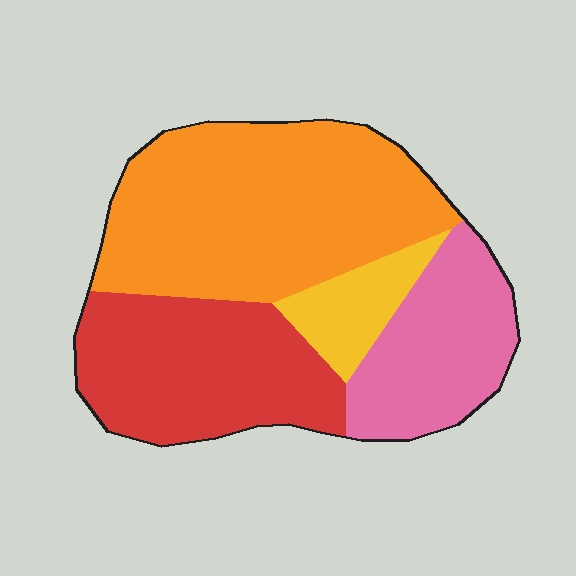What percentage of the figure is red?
Red takes up about one quarter (1/4) of the figure.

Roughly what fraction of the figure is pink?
Pink covers roughly 20% of the figure.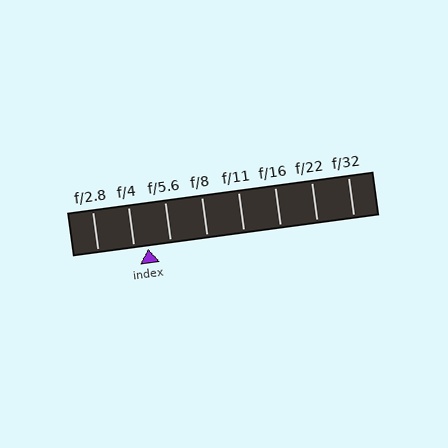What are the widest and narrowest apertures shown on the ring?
The widest aperture shown is f/2.8 and the narrowest is f/32.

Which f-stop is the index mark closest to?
The index mark is closest to f/4.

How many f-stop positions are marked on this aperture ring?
There are 8 f-stop positions marked.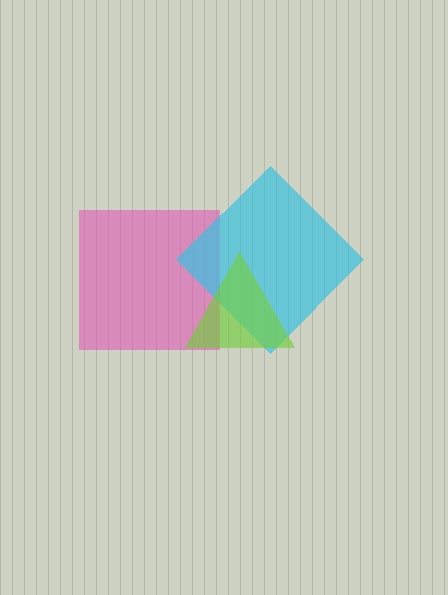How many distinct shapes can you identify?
There are 3 distinct shapes: a pink square, a cyan diamond, a lime triangle.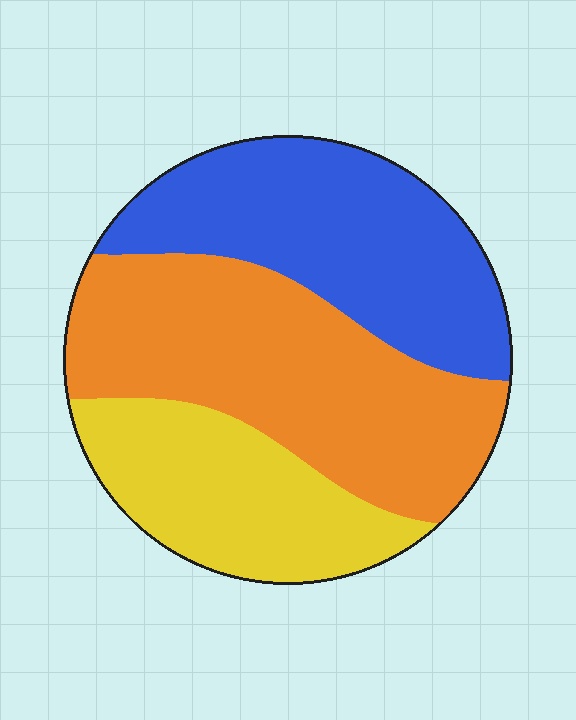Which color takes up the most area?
Orange, at roughly 40%.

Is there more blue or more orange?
Orange.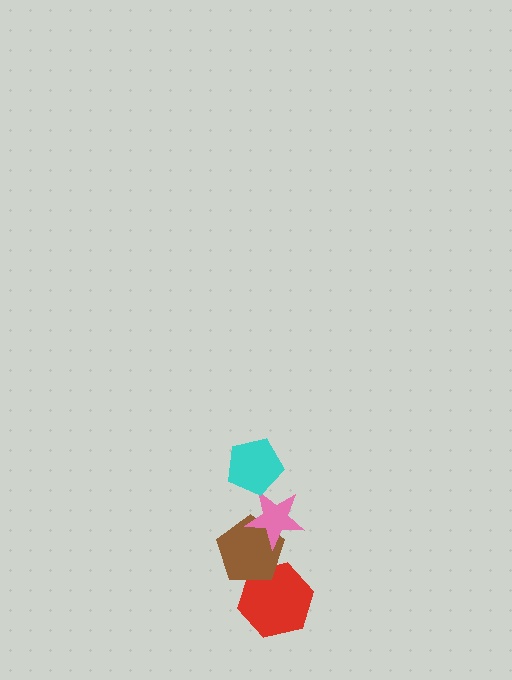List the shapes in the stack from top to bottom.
From top to bottom: the cyan pentagon, the pink star, the brown pentagon, the red hexagon.